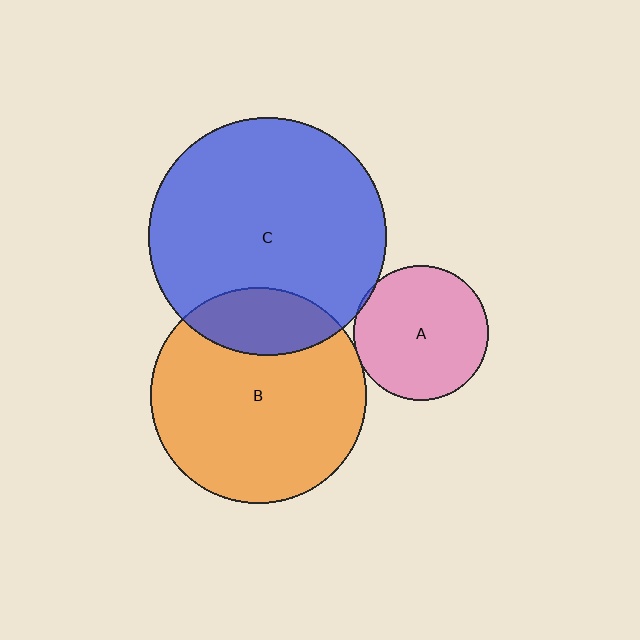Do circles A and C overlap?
Yes.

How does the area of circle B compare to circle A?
Approximately 2.6 times.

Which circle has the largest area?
Circle C (blue).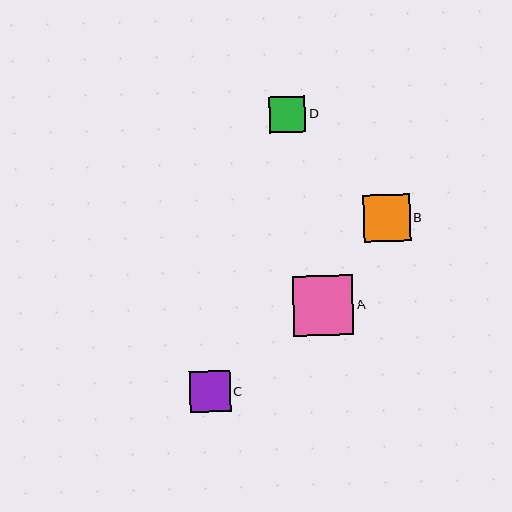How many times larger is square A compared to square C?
Square A is approximately 1.5 times the size of square C.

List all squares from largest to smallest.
From largest to smallest: A, B, C, D.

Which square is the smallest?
Square D is the smallest with a size of approximately 36 pixels.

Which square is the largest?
Square A is the largest with a size of approximately 60 pixels.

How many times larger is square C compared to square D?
Square C is approximately 1.1 times the size of square D.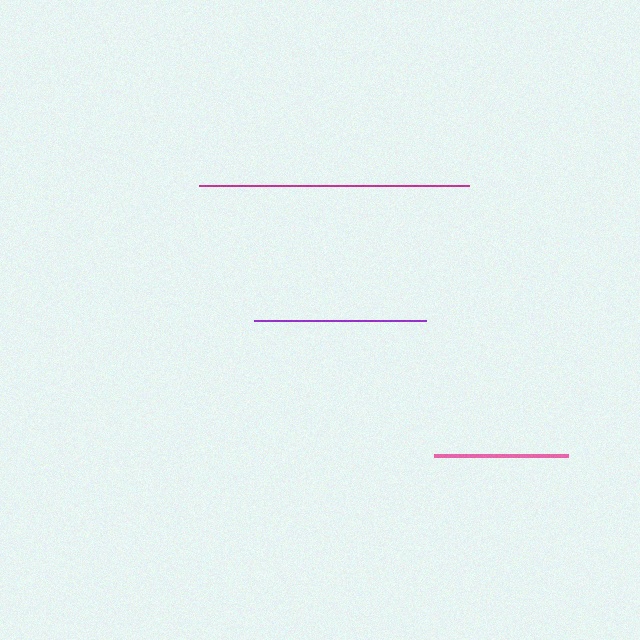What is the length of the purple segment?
The purple segment is approximately 172 pixels long.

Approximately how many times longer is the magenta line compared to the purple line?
The magenta line is approximately 1.6 times the length of the purple line.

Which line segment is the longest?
The magenta line is the longest at approximately 270 pixels.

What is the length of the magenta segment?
The magenta segment is approximately 270 pixels long.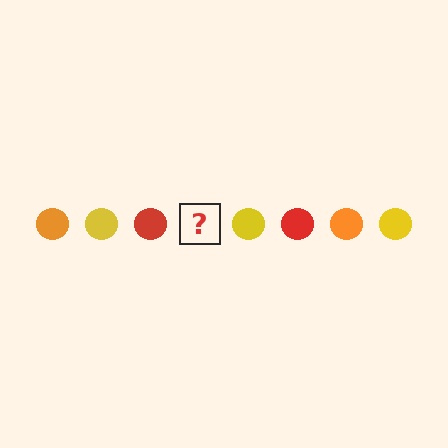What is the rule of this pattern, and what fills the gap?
The rule is that the pattern cycles through orange, yellow, red circles. The gap should be filled with an orange circle.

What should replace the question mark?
The question mark should be replaced with an orange circle.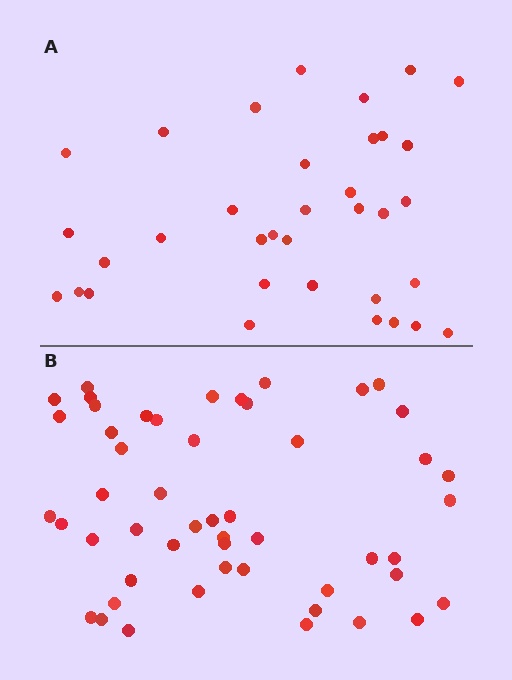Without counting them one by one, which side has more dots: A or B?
Region B (the bottom region) has more dots.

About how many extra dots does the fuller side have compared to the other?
Region B has approximately 15 more dots than region A.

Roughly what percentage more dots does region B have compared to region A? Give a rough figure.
About 45% more.